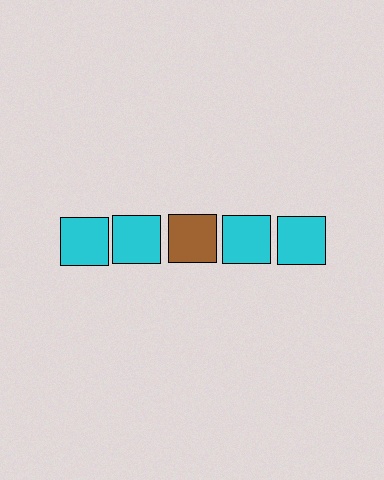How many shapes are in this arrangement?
There are 5 shapes arranged in a grid pattern.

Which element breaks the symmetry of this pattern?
The brown square in the top row, center column breaks the symmetry. All other shapes are cyan squares.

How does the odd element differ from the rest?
It has a different color: brown instead of cyan.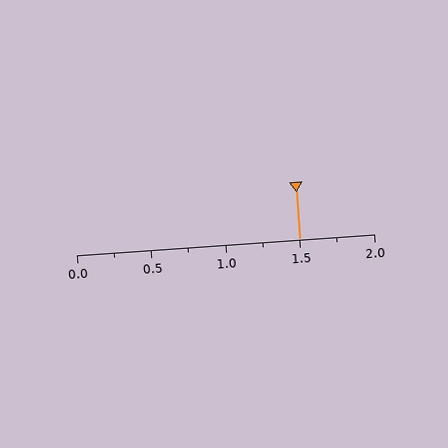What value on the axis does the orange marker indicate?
The marker indicates approximately 1.5.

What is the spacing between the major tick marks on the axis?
The major ticks are spaced 0.5 apart.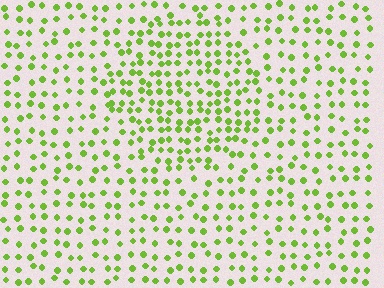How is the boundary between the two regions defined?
The boundary is defined by a change in element density (approximately 1.7x ratio). All elements are the same color, size, and shape.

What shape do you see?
I see a circle.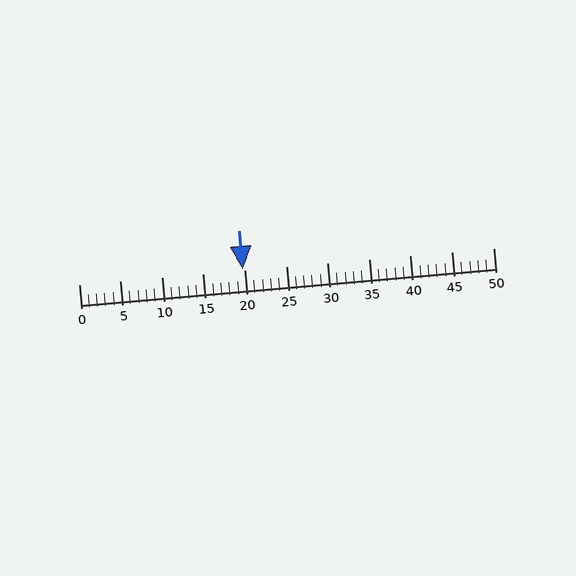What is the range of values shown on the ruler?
The ruler shows values from 0 to 50.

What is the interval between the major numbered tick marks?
The major tick marks are spaced 5 units apart.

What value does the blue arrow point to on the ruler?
The blue arrow points to approximately 20.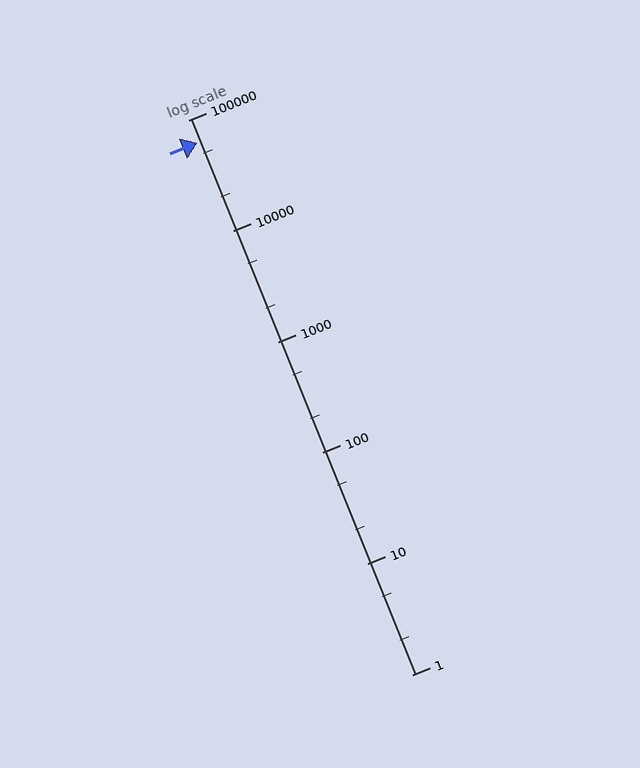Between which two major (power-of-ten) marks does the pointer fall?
The pointer is between 10000 and 100000.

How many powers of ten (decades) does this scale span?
The scale spans 5 decades, from 1 to 100000.